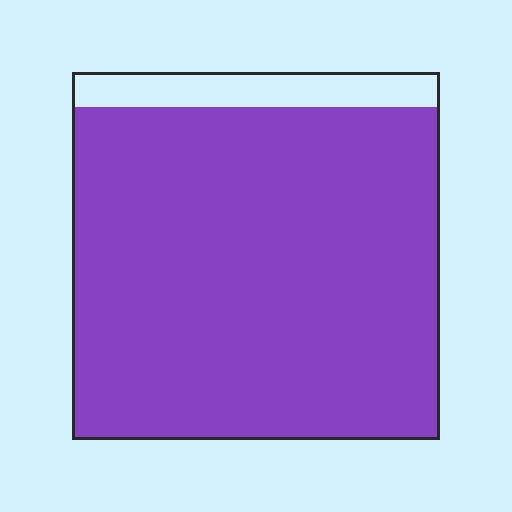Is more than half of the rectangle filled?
Yes.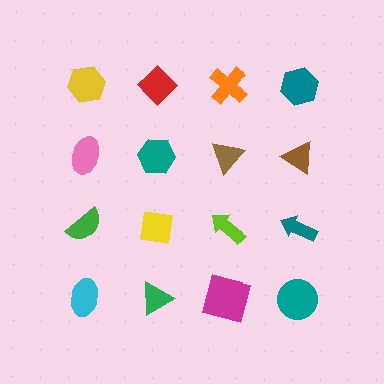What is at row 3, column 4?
A teal arrow.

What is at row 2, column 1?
A pink ellipse.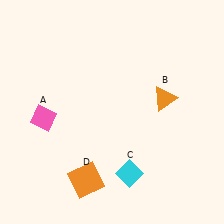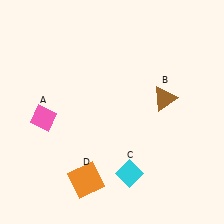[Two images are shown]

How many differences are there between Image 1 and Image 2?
There is 1 difference between the two images.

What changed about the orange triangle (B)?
In Image 1, B is orange. In Image 2, it changed to brown.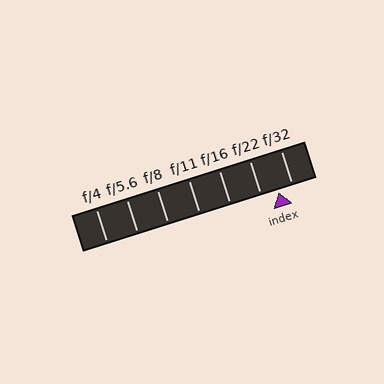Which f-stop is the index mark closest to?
The index mark is closest to f/32.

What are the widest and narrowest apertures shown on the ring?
The widest aperture shown is f/4 and the narrowest is f/32.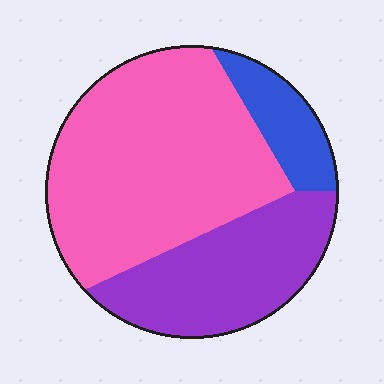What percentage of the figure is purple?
Purple covers roughly 30% of the figure.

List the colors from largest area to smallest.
From largest to smallest: pink, purple, blue.